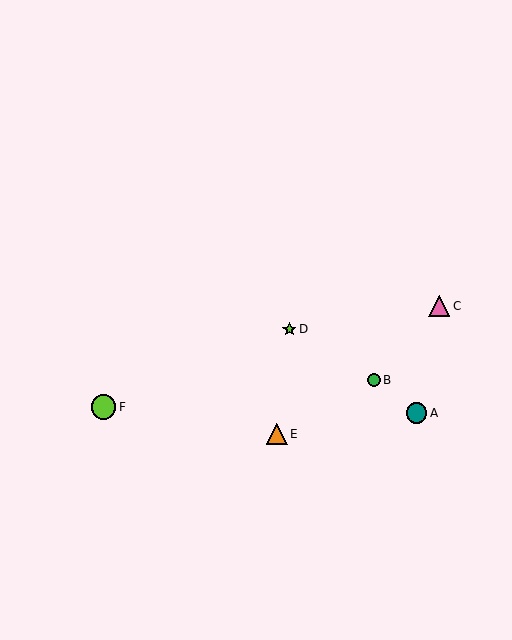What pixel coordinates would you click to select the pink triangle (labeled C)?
Click at (439, 306) to select the pink triangle C.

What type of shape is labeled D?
Shape D is a lime star.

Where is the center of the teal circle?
The center of the teal circle is at (417, 413).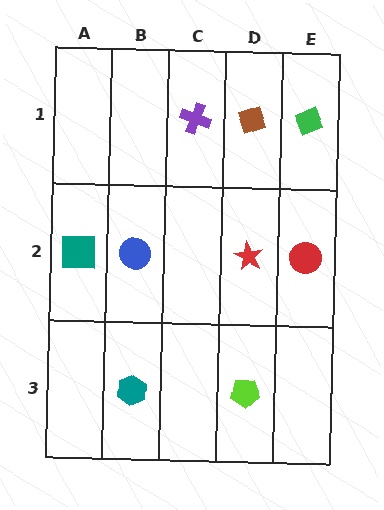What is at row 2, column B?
A blue circle.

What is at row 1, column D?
A brown diamond.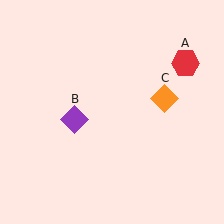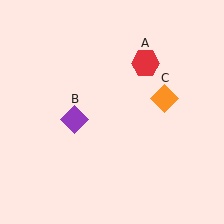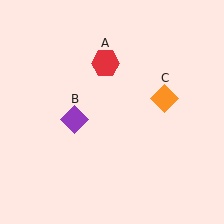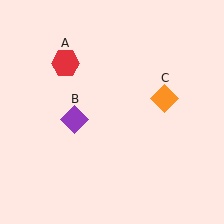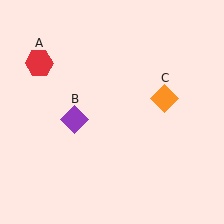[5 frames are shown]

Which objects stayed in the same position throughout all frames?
Purple diamond (object B) and orange diamond (object C) remained stationary.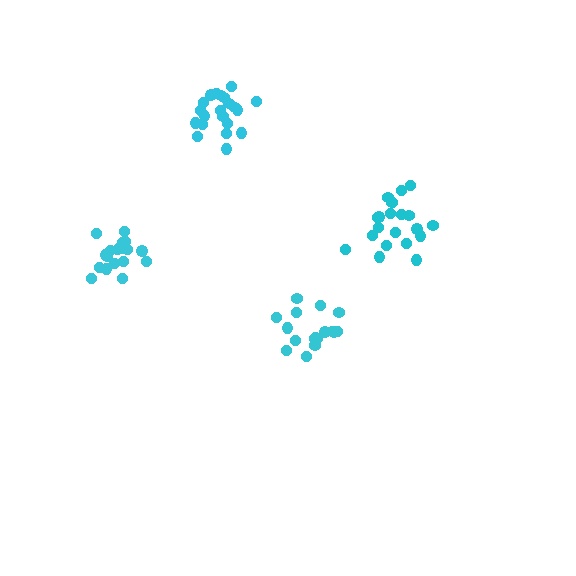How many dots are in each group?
Group 1: 19 dots, Group 2: 21 dots, Group 3: 17 dots, Group 4: 21 dots (78 total).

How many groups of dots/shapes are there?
There are 4 groups.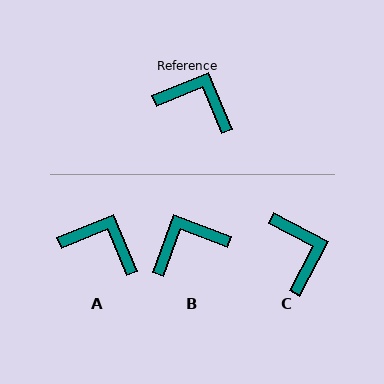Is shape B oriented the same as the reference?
No, it is off by about 47 degrees.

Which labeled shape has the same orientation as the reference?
A.